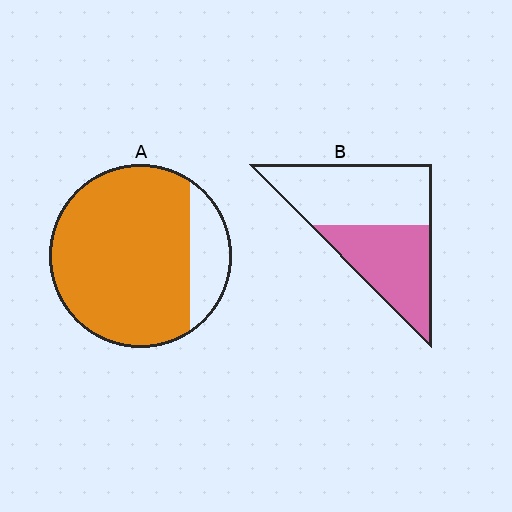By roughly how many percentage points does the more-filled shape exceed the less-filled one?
By roughly 40 percentage points (A over B).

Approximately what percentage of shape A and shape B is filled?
A is approximately 85% and B is approximately 45%.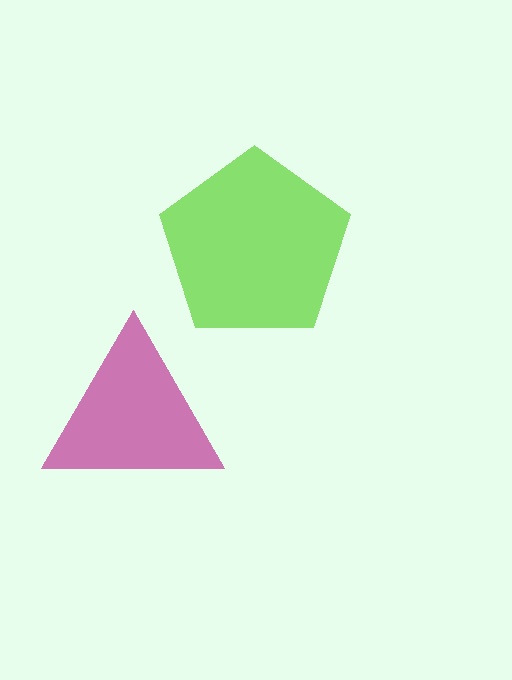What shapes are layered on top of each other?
The layered shapes are: a lime pentagon, a magenta triangle.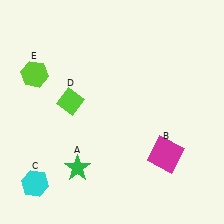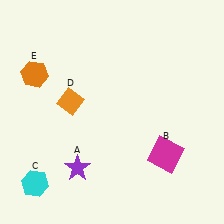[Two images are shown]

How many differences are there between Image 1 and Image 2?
There are 3 differences between the two images.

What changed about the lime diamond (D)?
In Image 1, D is lime. In Image 2, it changed to orange.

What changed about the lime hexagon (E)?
In Image 1, E is lime. In Image 2, it changed to orange.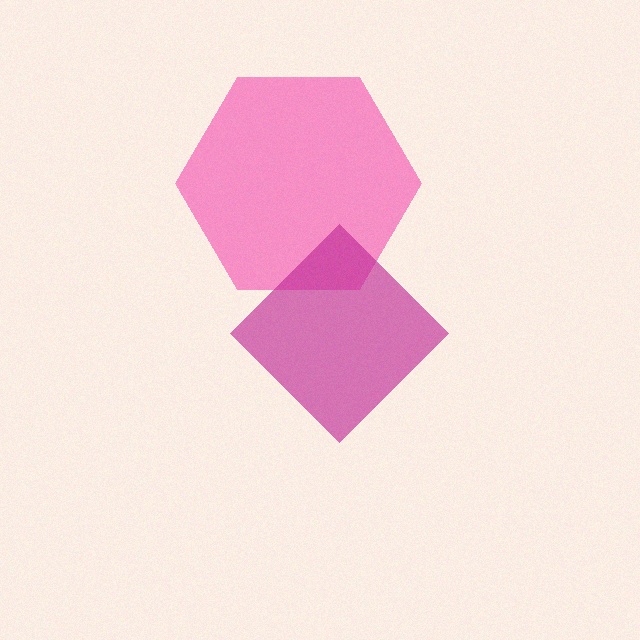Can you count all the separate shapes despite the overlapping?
Yes, there are 2 separate shapes.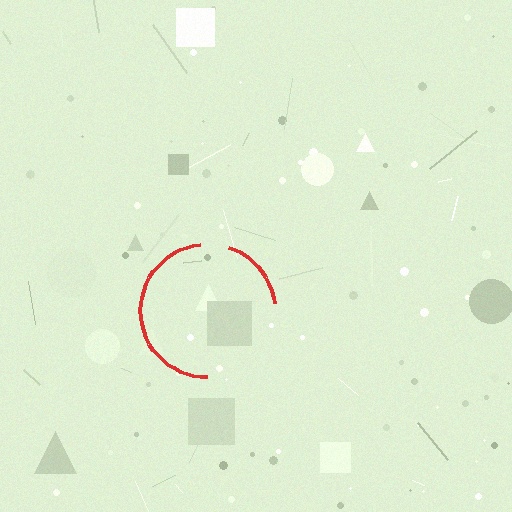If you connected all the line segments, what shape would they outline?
They would outline a circle.